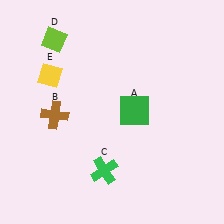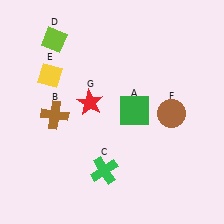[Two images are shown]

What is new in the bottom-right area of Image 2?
A brown circle (F) was added in the bottom-right area of Image 2.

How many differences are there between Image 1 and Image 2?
There are 2 differences between the two images.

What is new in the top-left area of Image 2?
A red star (G) was added in the top-left area of Image 2.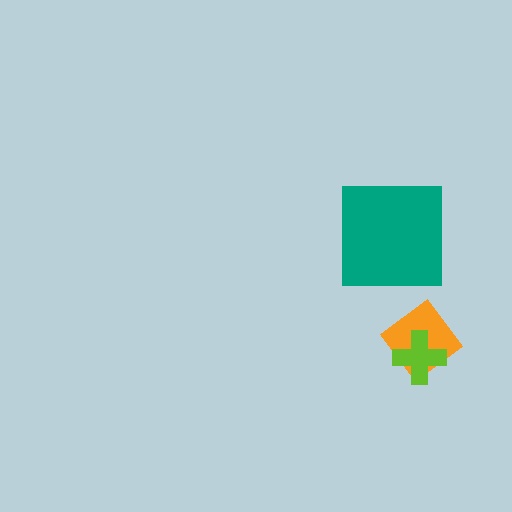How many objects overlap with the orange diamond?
1 object overlaps with the orange diamond.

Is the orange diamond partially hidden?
Yes, it is partially covered by another shape.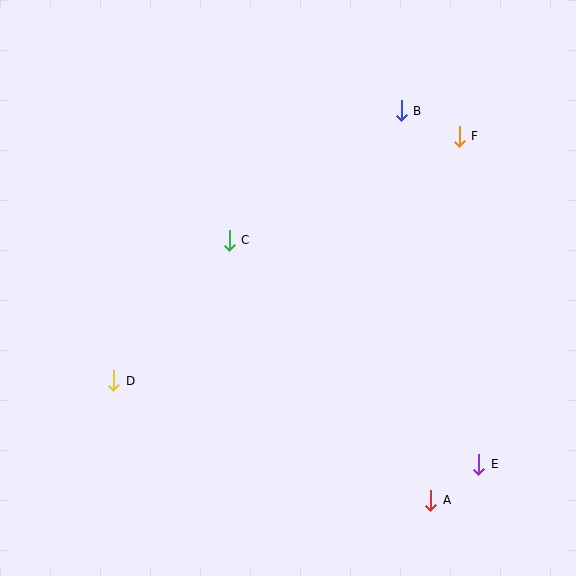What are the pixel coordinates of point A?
Point A is at (431, 500).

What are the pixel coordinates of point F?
Point F is at (459, 136).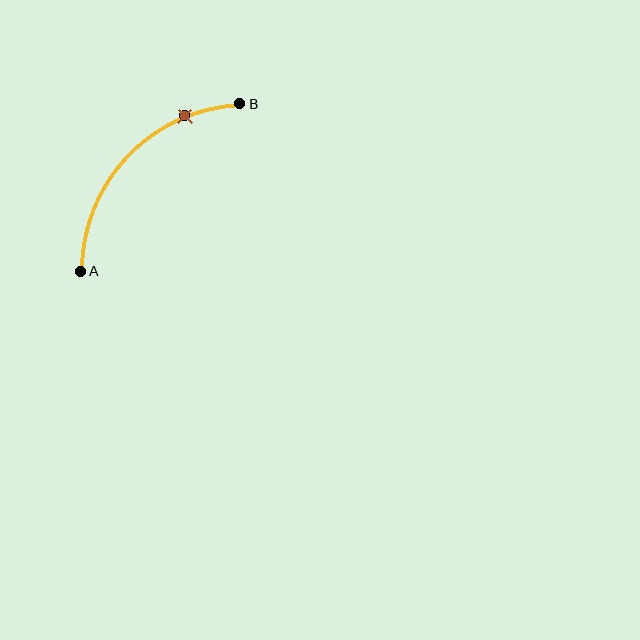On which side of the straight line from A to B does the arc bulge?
The arc bulges above and to the left of the straight line connecting A and B.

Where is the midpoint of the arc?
The arc midpoint is the point on the curve farthest from the straight line joining A and B. It sits above and to the left of that line.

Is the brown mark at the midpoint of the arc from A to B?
No. The brown mark lies on the arc but is closer to endpoint B. The arc midpoint would be at the point on the curve equidistant along the arc from both A and B.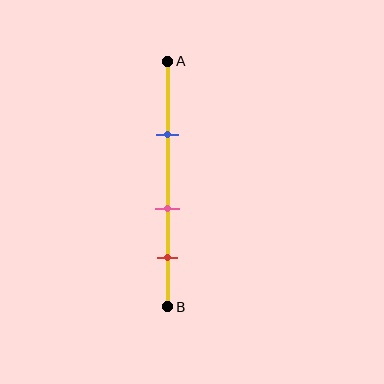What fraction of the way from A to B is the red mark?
The red mark is approximately 80% (0.8) of the way from A to B.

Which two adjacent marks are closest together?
The pink and red marks are the closest adjacent pair.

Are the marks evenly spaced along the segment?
Yes, the marks are approximately evenly spaced.